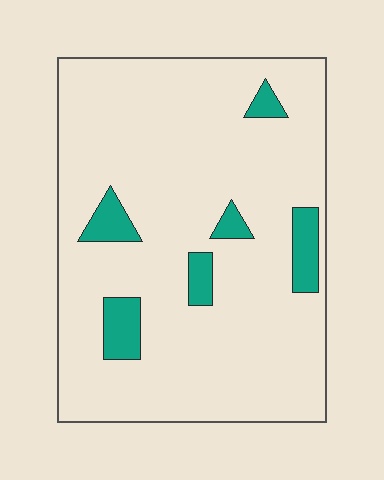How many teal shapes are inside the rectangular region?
6.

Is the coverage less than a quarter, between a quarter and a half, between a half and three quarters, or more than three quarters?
Less than a quarter.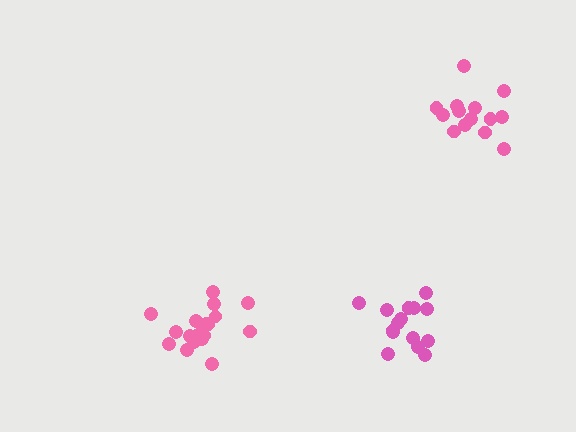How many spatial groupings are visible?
There are 3 spatial groupings.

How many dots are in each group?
Group 1: 14 dots, Group 2: 15 dots, Group 3: 19 dots (48 total).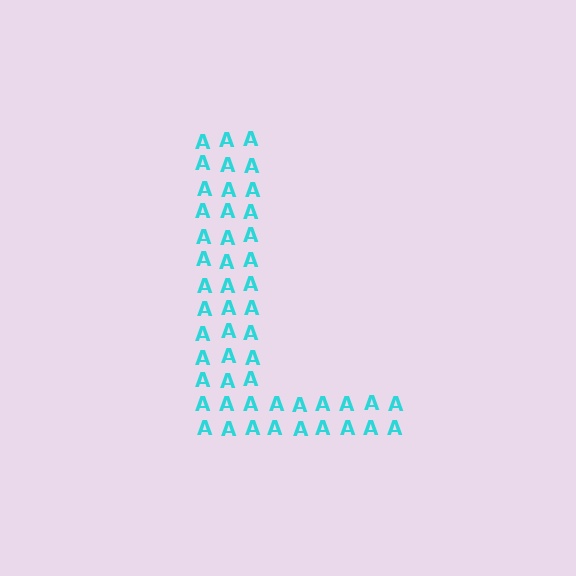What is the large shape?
The large shape is the letter L.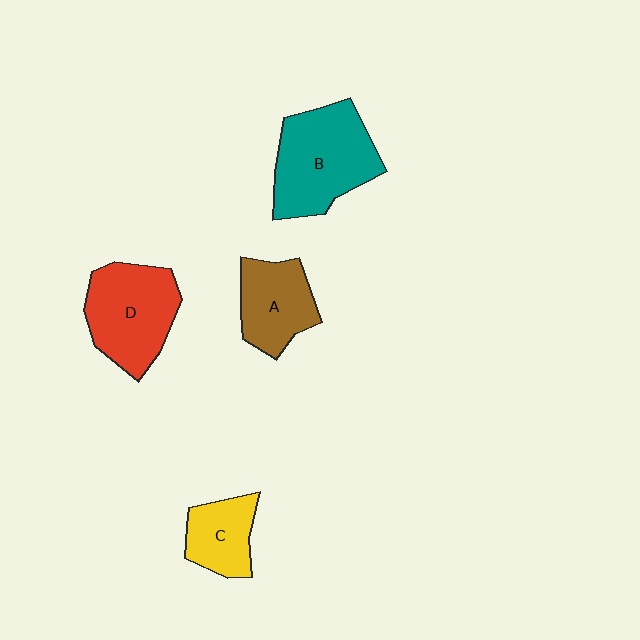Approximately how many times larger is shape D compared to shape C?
Approximately 1.7 times.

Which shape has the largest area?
Shape B (teal).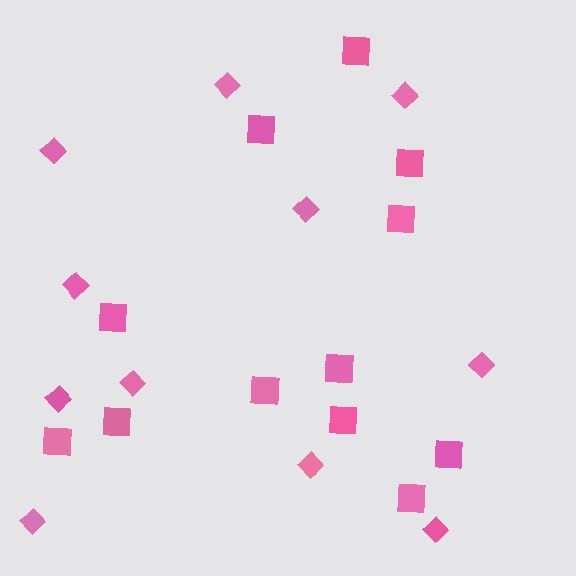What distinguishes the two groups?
There are 2 groups: one group of squares (12) and one group of diamonds (11).